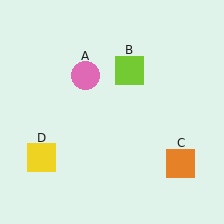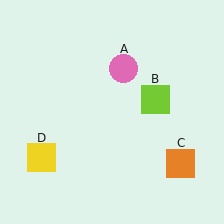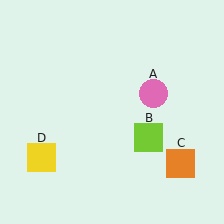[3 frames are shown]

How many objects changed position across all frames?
2 objects changed position: pink circle (object A), lime square (object B).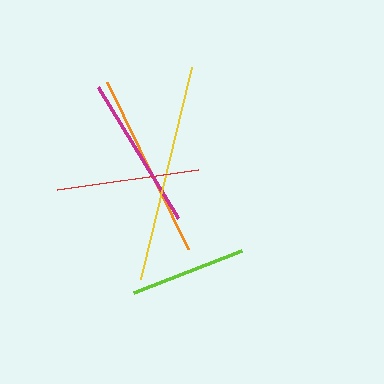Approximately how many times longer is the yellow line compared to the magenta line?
The yellow line is approximately 1.4 times the length of the magenta line.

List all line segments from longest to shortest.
From longest to shortest: yellow, orange, magenta, red, lime.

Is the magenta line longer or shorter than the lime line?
The magenta line is longer than the lime line.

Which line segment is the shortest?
The lime line is the shortest at approximately 117 pixels.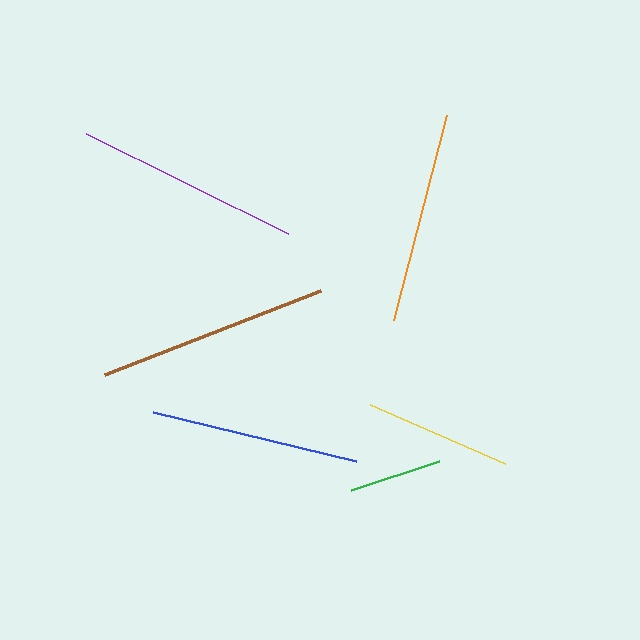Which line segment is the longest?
The brown line is the longest at approximately 232 pixels.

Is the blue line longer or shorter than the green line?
The blue line is longer than the green line.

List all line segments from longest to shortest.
From longest to shortest: brown, purple, orange, blue, yellow, green.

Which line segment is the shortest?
The green line is the shortest at approximately 93 pixels.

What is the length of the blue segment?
The blue segment is approximately 209 pixels long.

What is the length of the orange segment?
The orange segment is approximately 212 pixels long.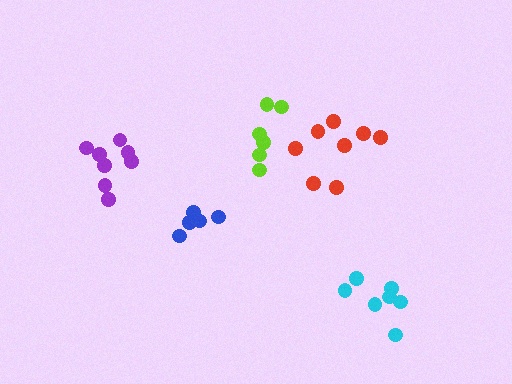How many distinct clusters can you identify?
There are 5 distinct clusters.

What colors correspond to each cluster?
The clusters are colored: lime, red, cyan, purple, blue.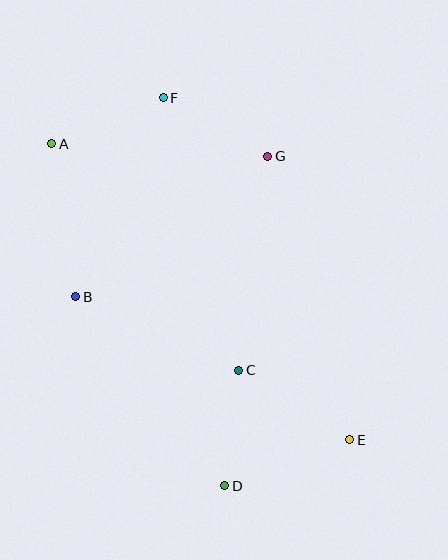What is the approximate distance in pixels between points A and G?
The distance between A and G is approximately 216 pixels.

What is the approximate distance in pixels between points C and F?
The distance between C and F is approximately 283 pixels.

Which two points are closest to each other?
Points C and D are closest to each other.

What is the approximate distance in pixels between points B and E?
The distance between B and E is approximately 309 pixels.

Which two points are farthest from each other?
Points A and E are farthest from each other.